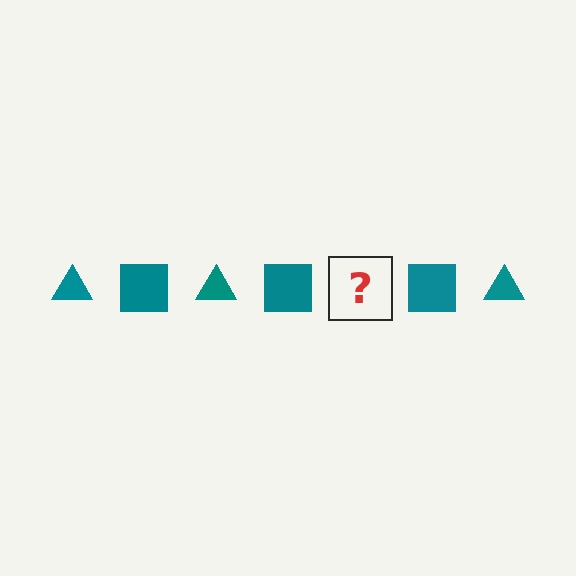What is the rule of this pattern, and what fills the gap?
The rule is that the pattern cycles through triangle, square shapes in teal. The gap should be filled with a teal triangle.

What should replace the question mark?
The question mark should be replaced with a teal triangle.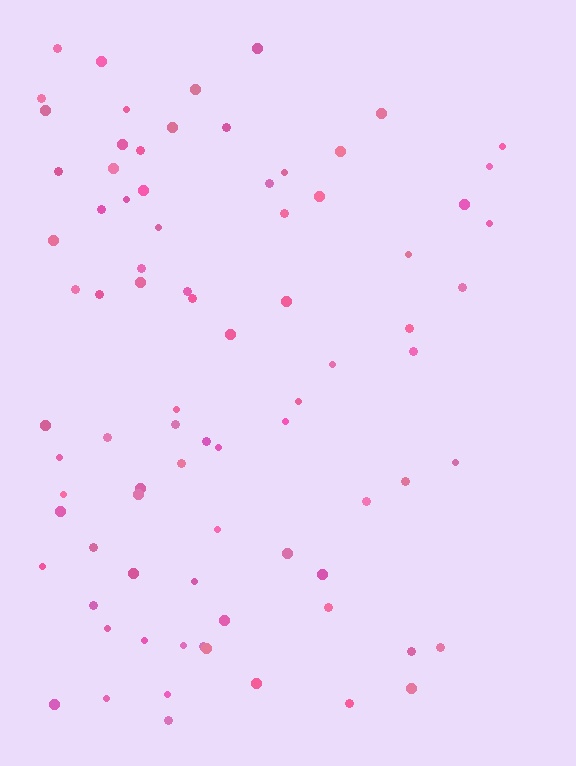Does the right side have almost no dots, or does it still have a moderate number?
Still a moderate number, just noticeably fewer than the left.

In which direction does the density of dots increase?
From right to left, with the left side densest.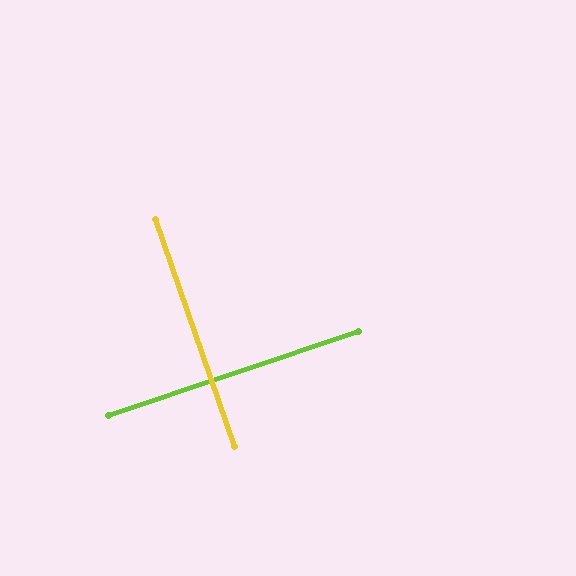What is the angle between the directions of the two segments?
Approximately 89 degrees.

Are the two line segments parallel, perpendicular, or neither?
Perpendicular — they meet at approximately 89°.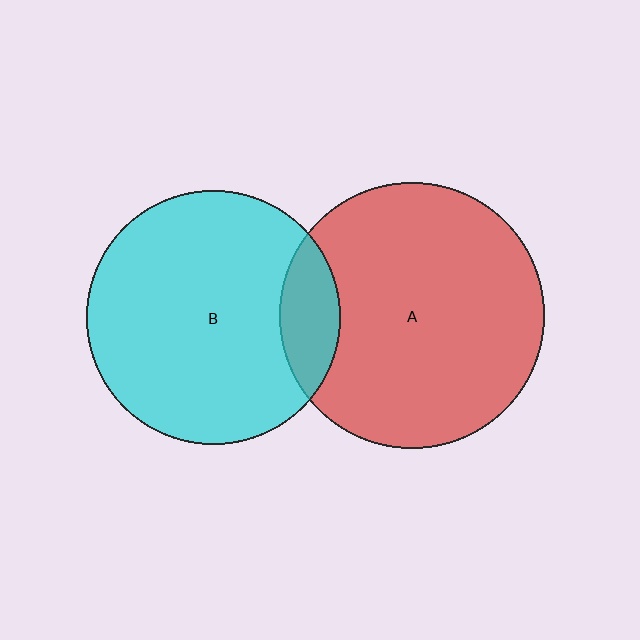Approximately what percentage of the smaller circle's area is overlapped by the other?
Approximately 15%.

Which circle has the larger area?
Circle A (red).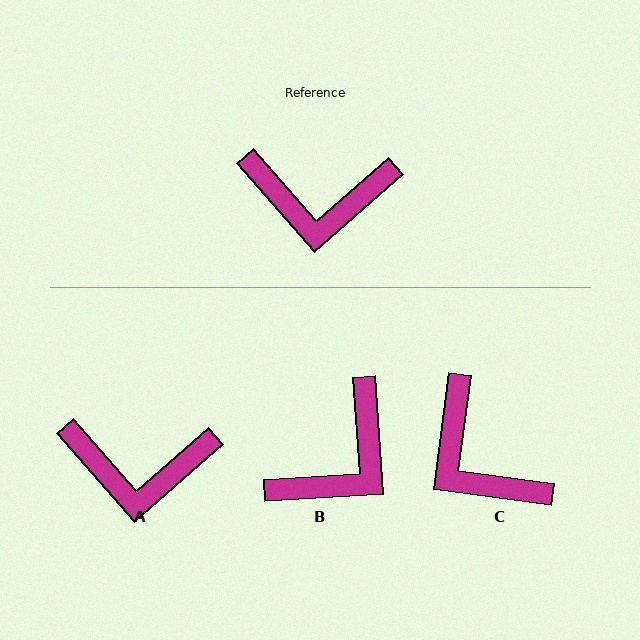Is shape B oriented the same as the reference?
No, it is off by about 52 degrees.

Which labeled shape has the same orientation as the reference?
A.